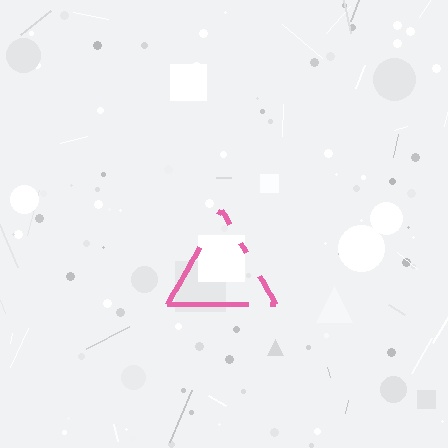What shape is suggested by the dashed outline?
The dashed outline suggests a triangle.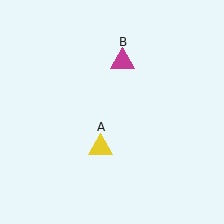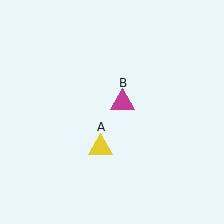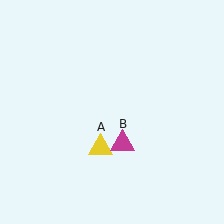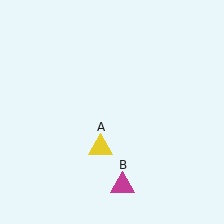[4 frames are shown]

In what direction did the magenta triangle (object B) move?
The magenta triangle (object B) moved down.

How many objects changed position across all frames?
1 object changed position: magenta triangle (object B).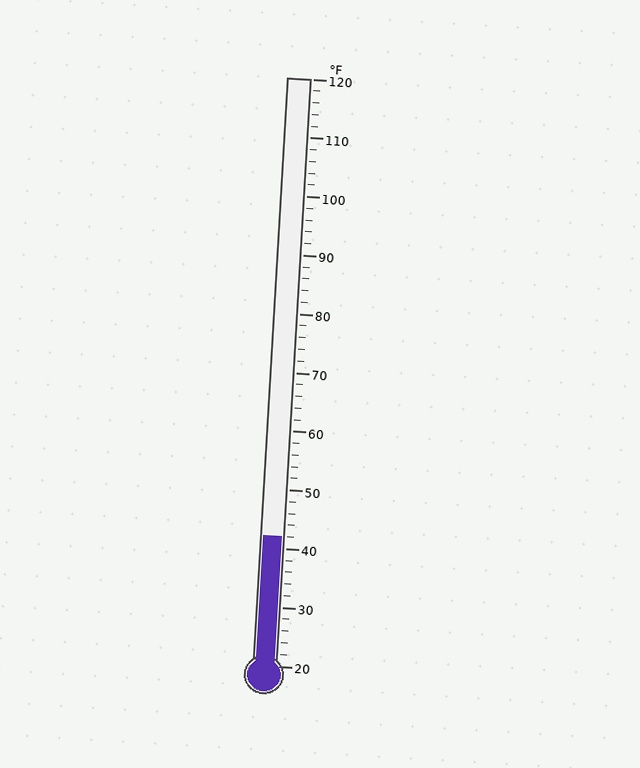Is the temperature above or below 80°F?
The temperature is below 80°F.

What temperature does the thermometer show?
The thermometer shows approximately 42°F.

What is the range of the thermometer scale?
The thermometer scale ranges from 20°F to 120°F.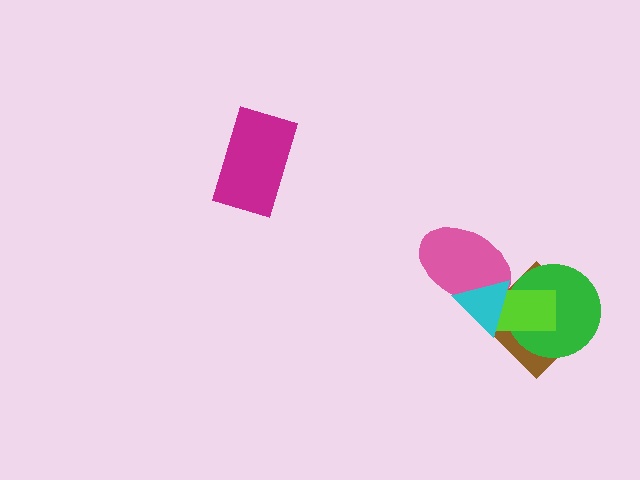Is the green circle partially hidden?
Yes, it is partially covered by another shape.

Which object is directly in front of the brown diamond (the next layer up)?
The green circle is directly in front of the brown diamond.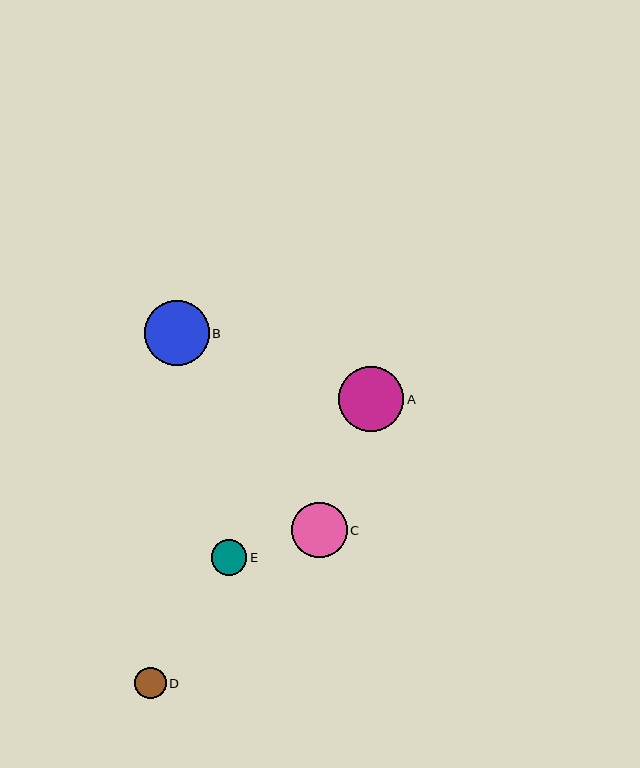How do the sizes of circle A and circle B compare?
Circle A and circle B are approximately the same size.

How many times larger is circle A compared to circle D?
Circle A is approximately 2.1 times the size of circle D.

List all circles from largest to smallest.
From largest to smallest: A, B, C, E, D.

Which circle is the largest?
Circle A is the largest with a size of approximately 65 pixels.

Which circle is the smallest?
Circle D is the smallest with a size of approximately 31 pixels.